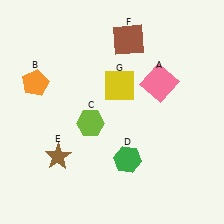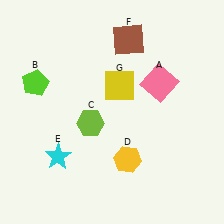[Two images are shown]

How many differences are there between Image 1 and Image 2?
There are 3 differences between the two images.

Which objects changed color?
B changed from orange to lime. D changed from green to yellow. E changed from brown to cyan.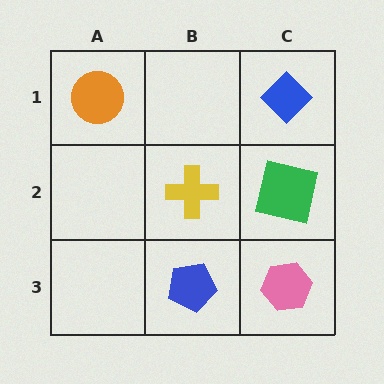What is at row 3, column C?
A pink hexagon.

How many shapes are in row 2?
2 shapes.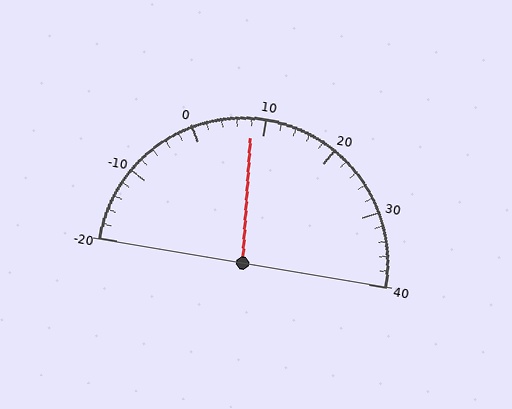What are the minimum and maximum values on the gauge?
The gauge ranges from -20 to 40.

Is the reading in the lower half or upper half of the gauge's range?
The reading is in the lower half of the range (-20 to 40).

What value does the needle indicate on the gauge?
The needle indicates approximately 8.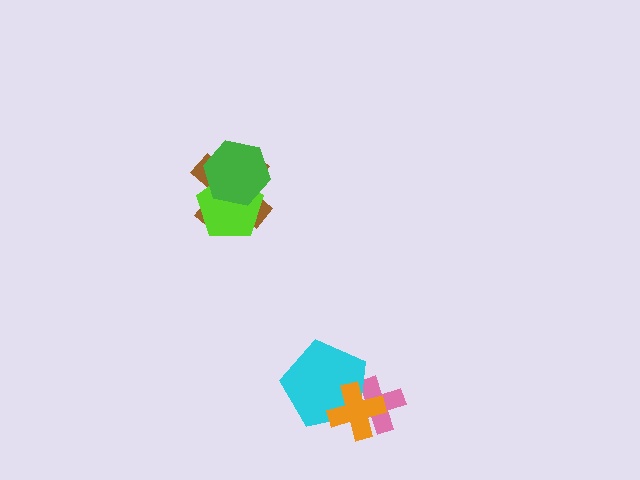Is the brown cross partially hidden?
Yes, it is partially covered by another shape.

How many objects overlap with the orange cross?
2 objects overlap with the orange cross.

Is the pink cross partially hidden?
Yes, it is partially covered by another shape.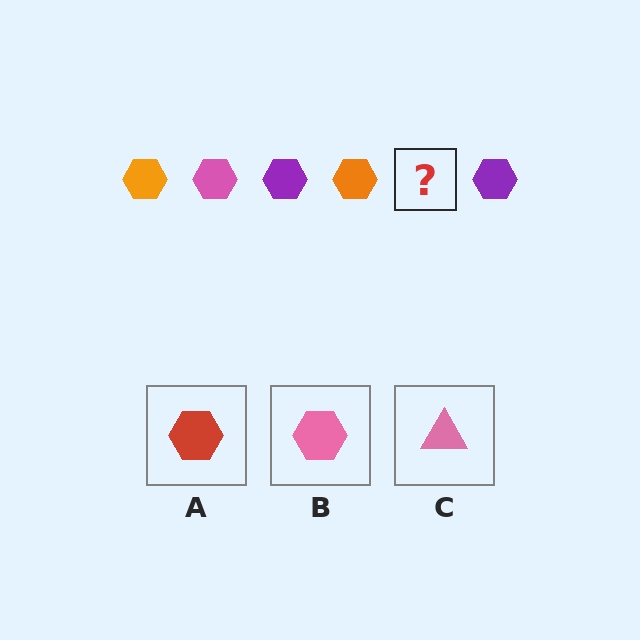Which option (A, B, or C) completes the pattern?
B.